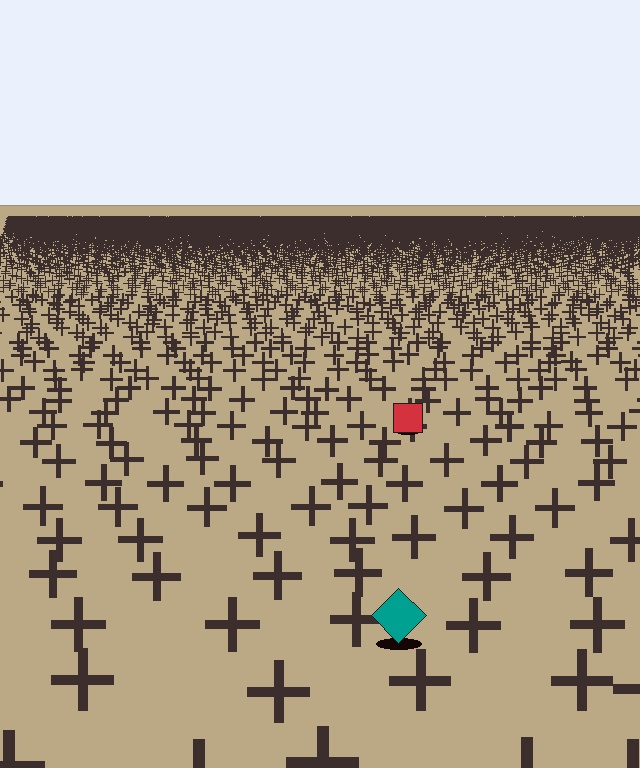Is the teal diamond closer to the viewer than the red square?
Yes. The teal diamond is closer — you can tell from the texture gradient: the ground texture is coarser near it.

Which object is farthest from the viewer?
The red square is farthest from the viewer. It appears smaller and the ground texture around it is denser.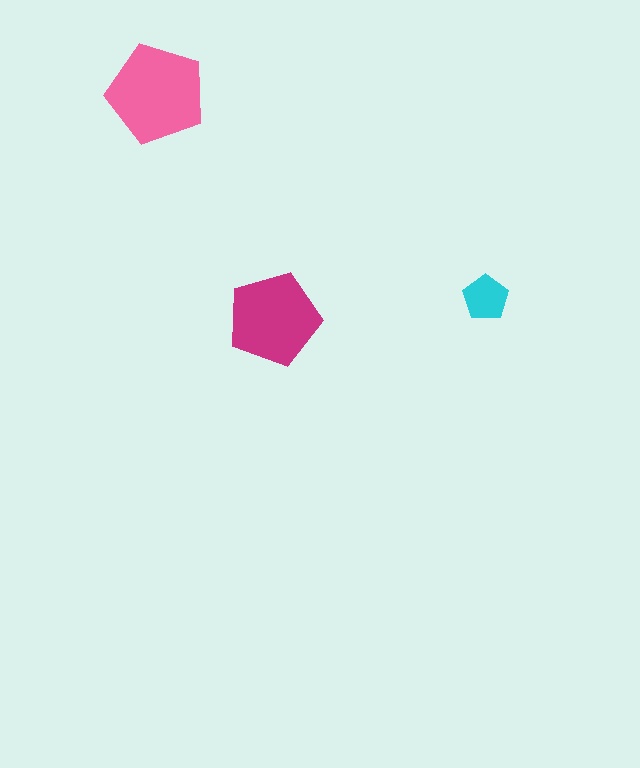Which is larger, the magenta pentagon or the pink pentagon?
The pink one.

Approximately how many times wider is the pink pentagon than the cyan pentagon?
About 2 times wider.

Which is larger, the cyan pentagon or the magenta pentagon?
The magenta one.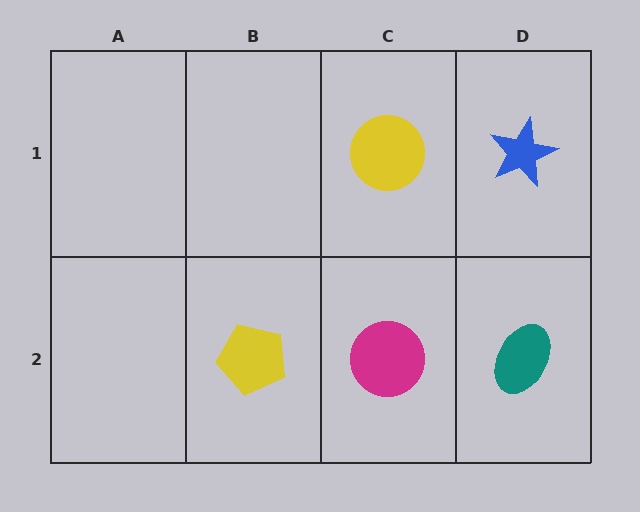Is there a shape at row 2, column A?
No, that cell is empty.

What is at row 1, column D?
A blue star.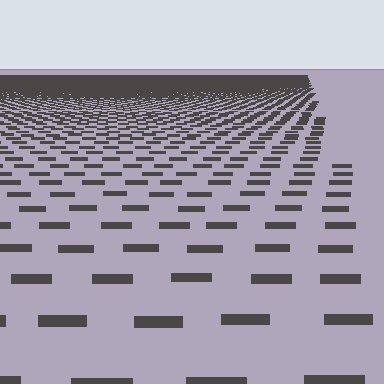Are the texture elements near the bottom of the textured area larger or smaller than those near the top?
Larger. Near the bottom, elements are closer to the viewer and appear at a bigger on-screen size.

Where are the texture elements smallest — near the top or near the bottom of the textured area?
Near the top.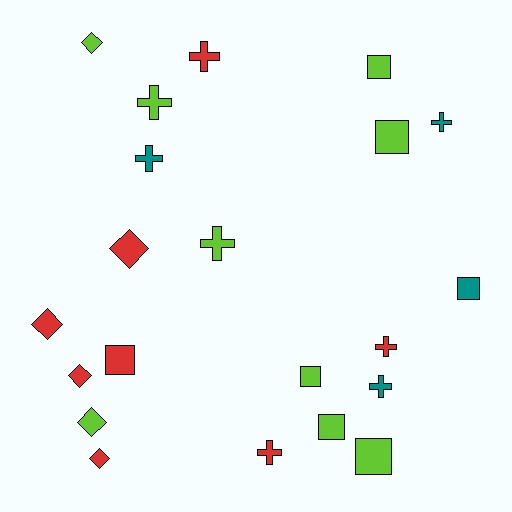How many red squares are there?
There is 1 red square.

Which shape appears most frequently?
Cross, with 8 objects.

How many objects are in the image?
There are 21 objects.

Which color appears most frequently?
Lime, with 9 objects.